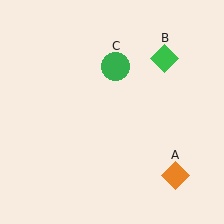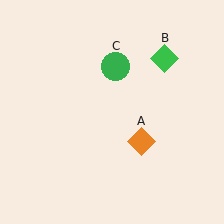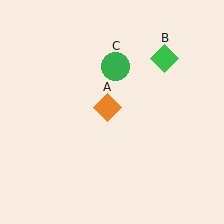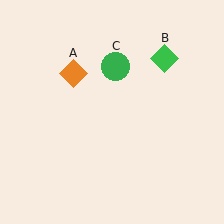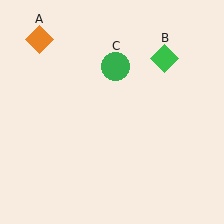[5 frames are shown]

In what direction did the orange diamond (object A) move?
The orange diamond (object A) moved up and to the left.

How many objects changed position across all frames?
1 object changed position: orange diamond (object A).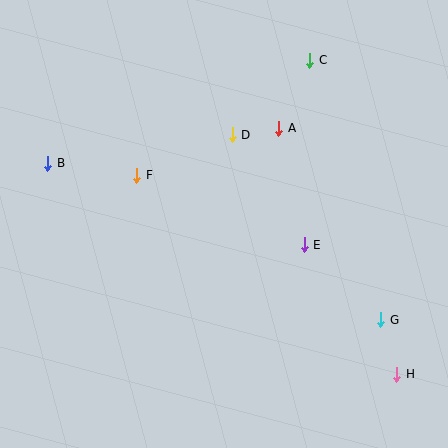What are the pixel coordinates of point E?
Point E is at (304, 245).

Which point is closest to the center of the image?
Point E at (304, 245) is closest to the center.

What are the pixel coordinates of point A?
Point A is at (279, 128).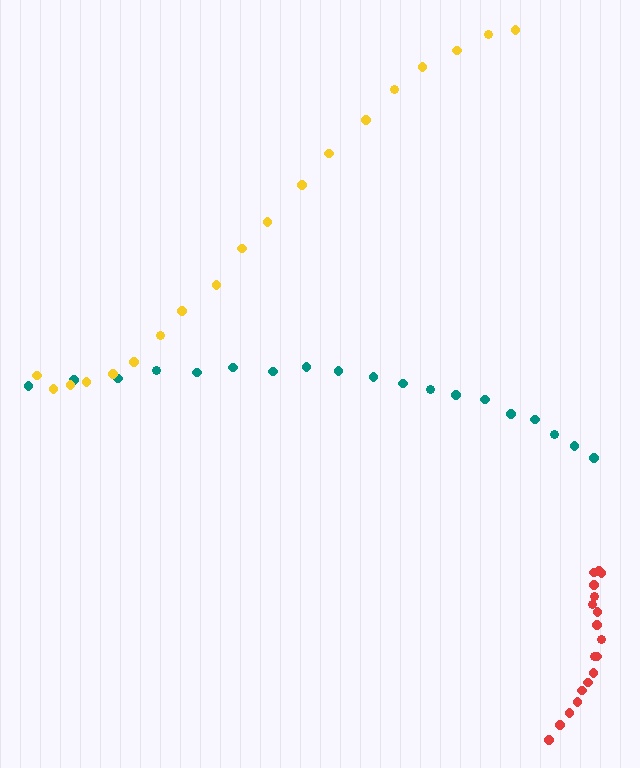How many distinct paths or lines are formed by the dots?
There are 3 distinct paths.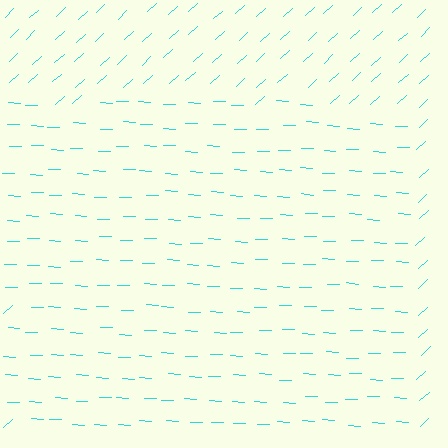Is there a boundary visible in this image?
Yes, there is a texture boundary formed by a change in line orientation.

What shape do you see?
I see a rectangle.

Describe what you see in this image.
The image is filled with small cyan line segments. A rectangle region in the image has lines oriented differently from the surrounding lines, creating a visible texture boundary.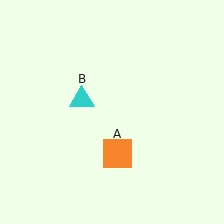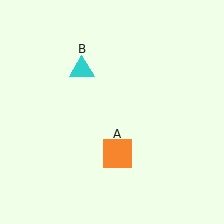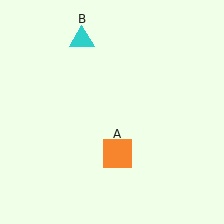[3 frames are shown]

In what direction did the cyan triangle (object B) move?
The cyan triangle (object B) moved up.